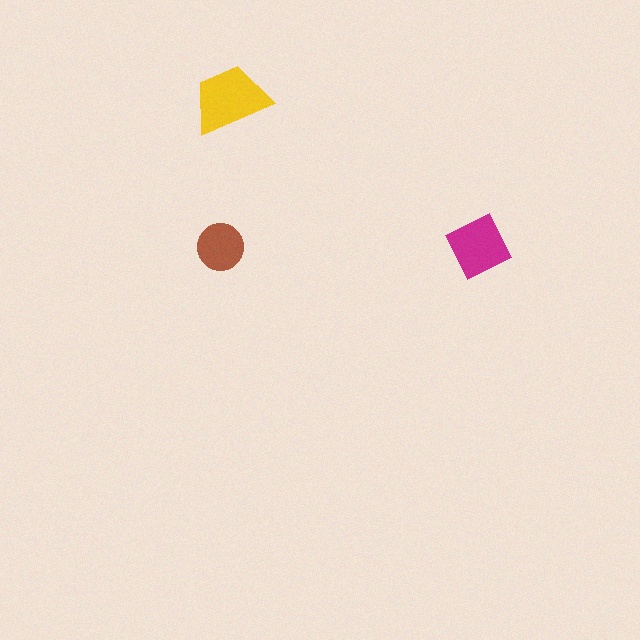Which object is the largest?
The yellow trapezoid.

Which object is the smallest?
The brown circle.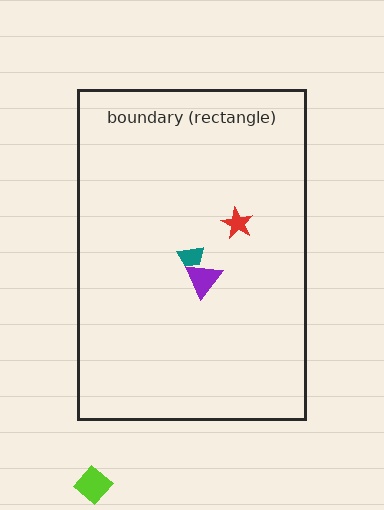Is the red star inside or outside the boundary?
Inside.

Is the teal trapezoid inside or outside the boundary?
Inside.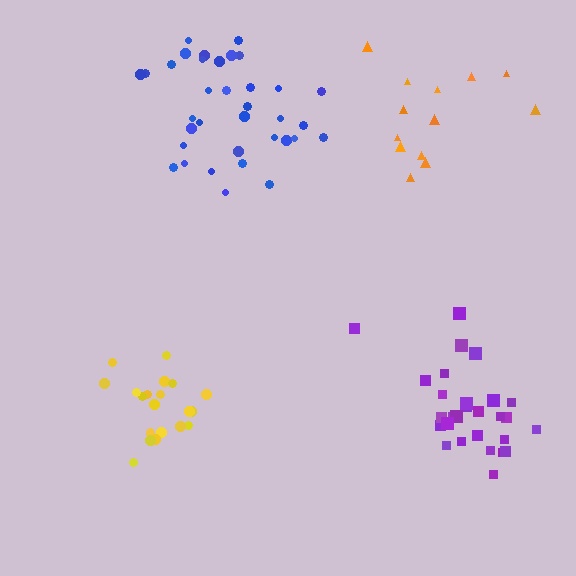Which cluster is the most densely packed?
Yellow.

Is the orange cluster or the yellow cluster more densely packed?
Yellow.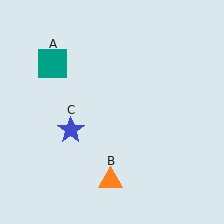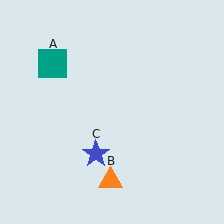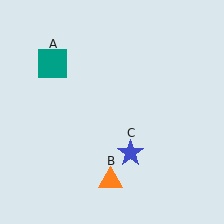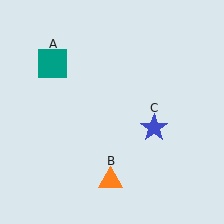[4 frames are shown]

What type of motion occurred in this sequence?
The blue star (object C) rotated counterclockwise around the center of the scene.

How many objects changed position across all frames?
1 object changed position: blue star (object C).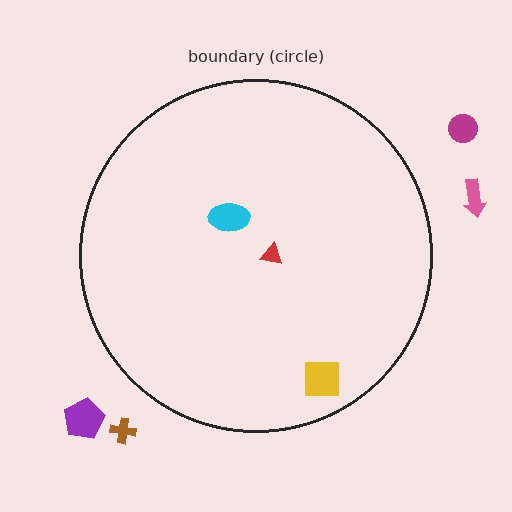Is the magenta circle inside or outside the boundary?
Outside.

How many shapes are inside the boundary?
3 inside, 4 outside.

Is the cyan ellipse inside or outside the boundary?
Inside.